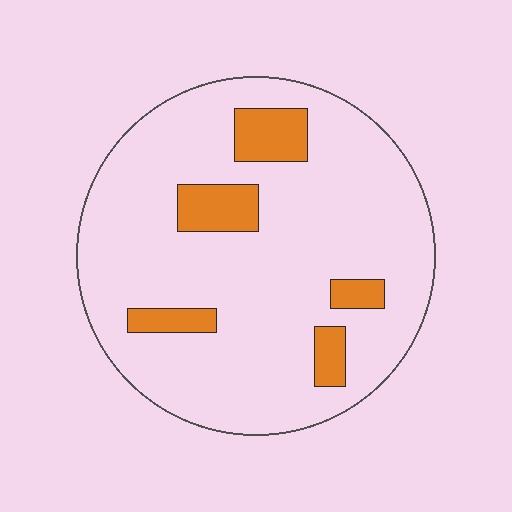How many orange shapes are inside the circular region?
5.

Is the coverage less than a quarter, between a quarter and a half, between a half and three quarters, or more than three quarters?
Less than a quarter.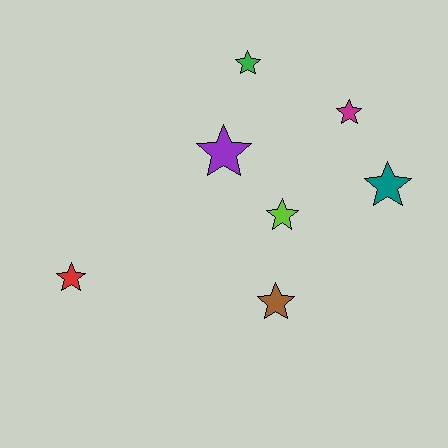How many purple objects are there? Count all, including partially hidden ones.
There is 1 purple object.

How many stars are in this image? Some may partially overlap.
There are 7 stars.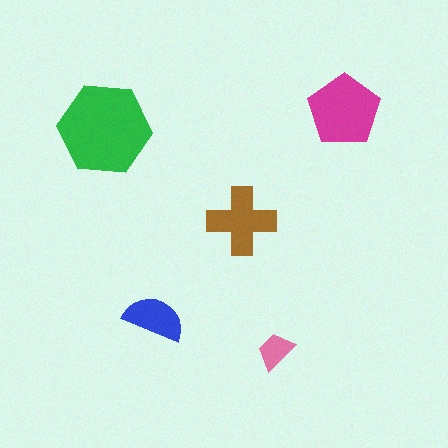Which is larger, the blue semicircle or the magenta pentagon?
The magenta pentagon.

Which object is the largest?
The green hexagon.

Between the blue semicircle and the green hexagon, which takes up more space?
The green hexagon.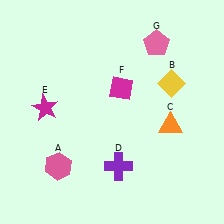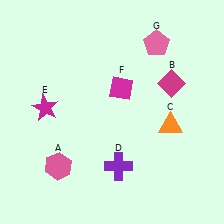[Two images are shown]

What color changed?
The diamond (B) changed from yellow in Image 1 to magenta in Image 2.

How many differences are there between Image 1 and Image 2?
There is 1 difference between the two images.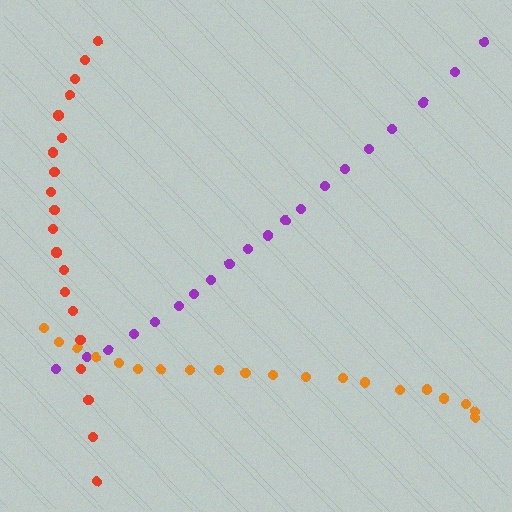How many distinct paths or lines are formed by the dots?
There are 3 distinct paths.